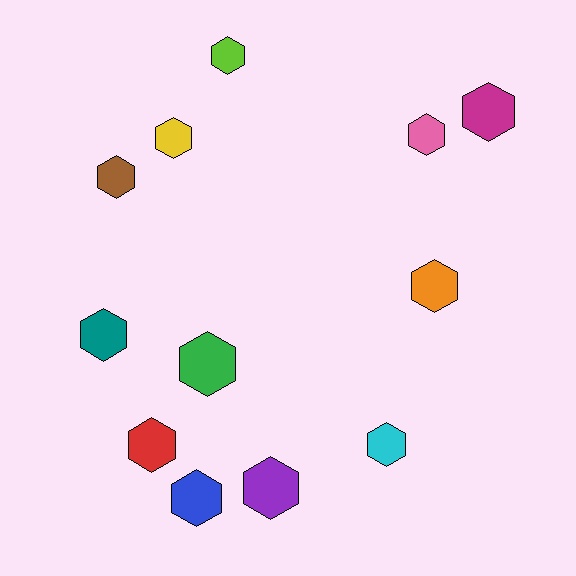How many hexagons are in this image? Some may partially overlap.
There are 12 hexagons.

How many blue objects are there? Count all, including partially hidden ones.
There is 1 blue object.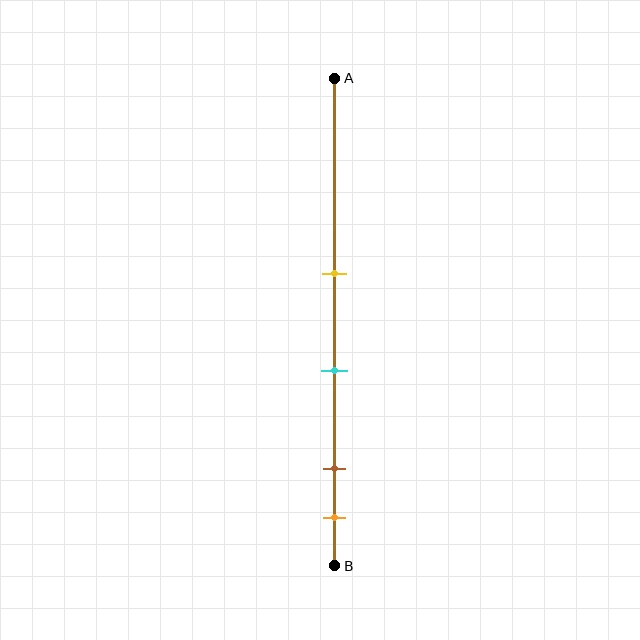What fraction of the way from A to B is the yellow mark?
The yellow mark is approximately 40% (0.4) of the way from A to B.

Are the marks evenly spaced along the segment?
No, the marks are not evenly spaced.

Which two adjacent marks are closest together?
The brown and orange marks are the closest adjacent pair.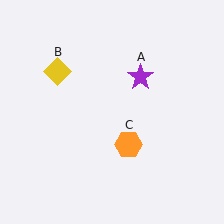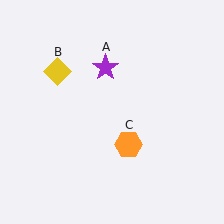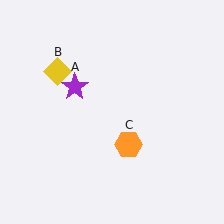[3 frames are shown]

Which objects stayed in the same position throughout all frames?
Yellow diamond (object B) and orange hexagon (object C) remained stationary.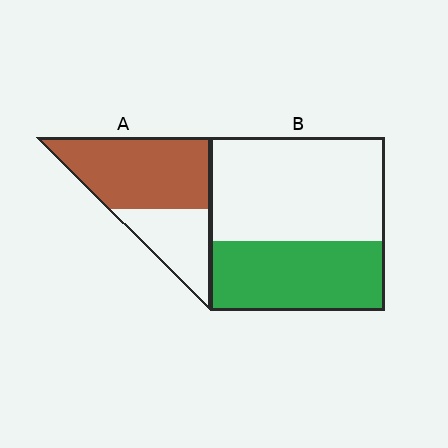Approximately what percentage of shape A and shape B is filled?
A is approximately 65% and B is approximately 40%.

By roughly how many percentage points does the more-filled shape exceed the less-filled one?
By roughly 25 percentage points (A over B).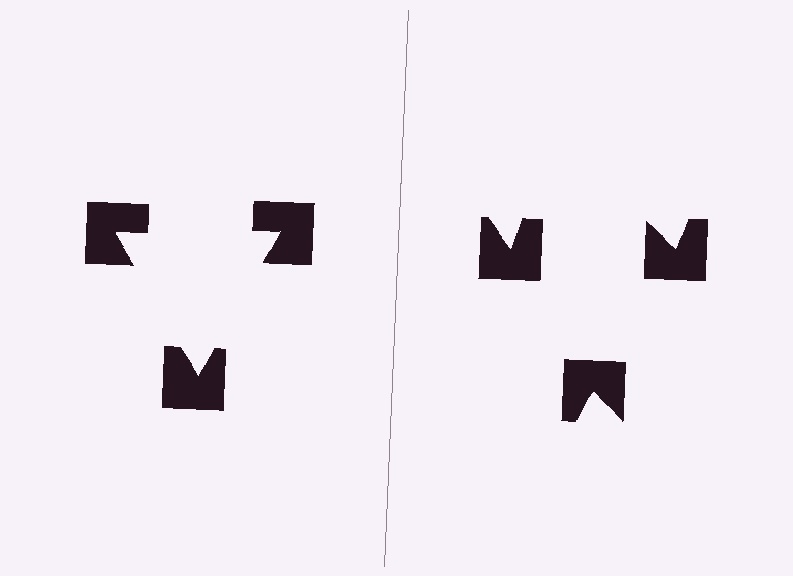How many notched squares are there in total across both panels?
6 — 3 on each side.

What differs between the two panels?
The notched squares are positioned identically on both sides; only the wedge orientations differ. On the left they align to a triangle; on the right they are misaligned.